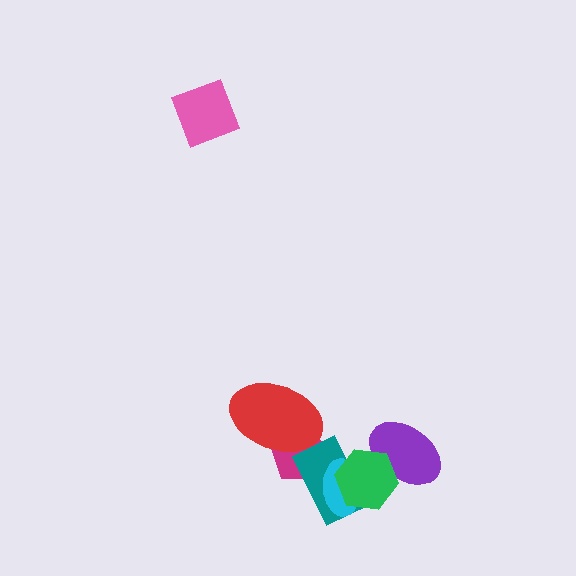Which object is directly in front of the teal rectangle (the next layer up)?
The cyan ellipse is directly in front of the teal rectangle.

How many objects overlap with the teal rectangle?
3 objects overlap with the teal rectangle.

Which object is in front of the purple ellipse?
The green hexagon is in front of the purple ellipse.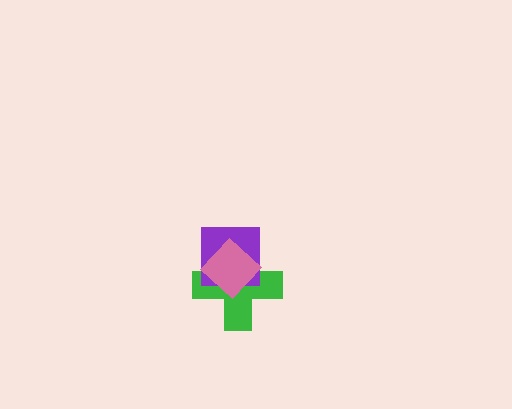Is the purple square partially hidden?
Yes, it is partially covered by another shape.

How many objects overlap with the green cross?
2 objects overlap with the green cross.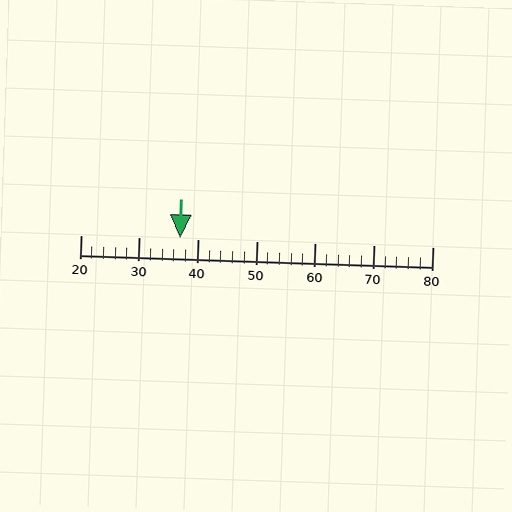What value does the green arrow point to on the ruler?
The green arrow points to approximately 37.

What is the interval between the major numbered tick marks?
The major tick marks are spaced 10 units apart.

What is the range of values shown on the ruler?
The ruler shows values from 20 to 80.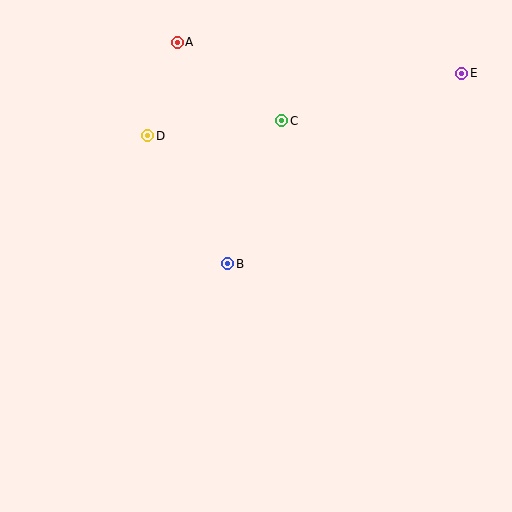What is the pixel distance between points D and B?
The distance between D and B is 151 pixels.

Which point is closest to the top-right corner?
Point E is closest to the top-right corner.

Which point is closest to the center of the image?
Point B at (228, 264) is closest to the center.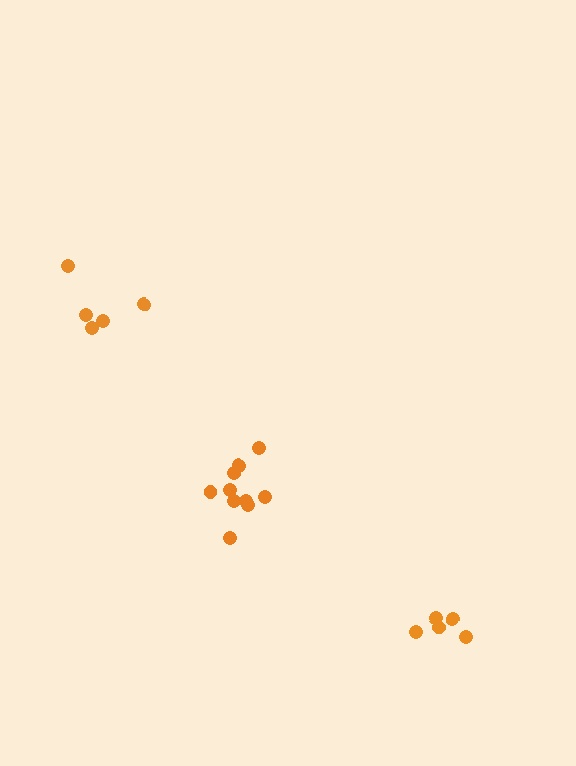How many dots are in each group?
Group 1: 5 dots, Group 2: 5 dots, Group 3: 10 dots (20 total).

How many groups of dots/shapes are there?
There are 3 groups.